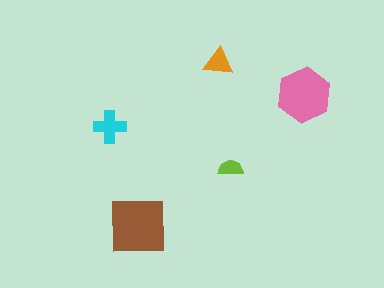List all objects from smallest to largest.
The lime semicircle, the orange triangle, the cyan cross, the pink hexagon, the brown square.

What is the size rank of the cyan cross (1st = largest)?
3rd.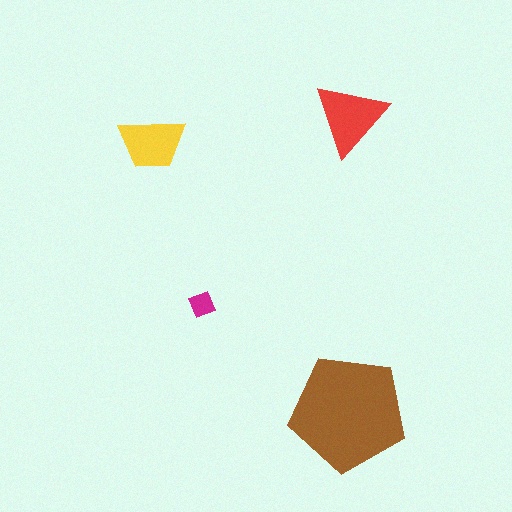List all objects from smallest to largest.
The magenta diamond, the yellow trapezoid, the red triangle, the brown pentagon.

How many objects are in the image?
There are 4 objects in the image.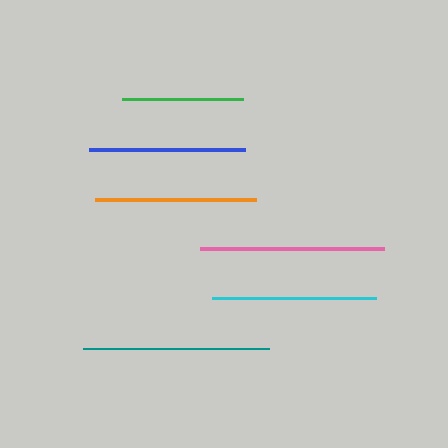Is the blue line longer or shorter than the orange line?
The orange line is longer than the blue line.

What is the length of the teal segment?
The teal segment is approximately 186 pixels long.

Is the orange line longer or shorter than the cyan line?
The cyan line is longer than the orange line.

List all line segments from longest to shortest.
From longest to shortest: teal, pink, cyan, orange, blue, green.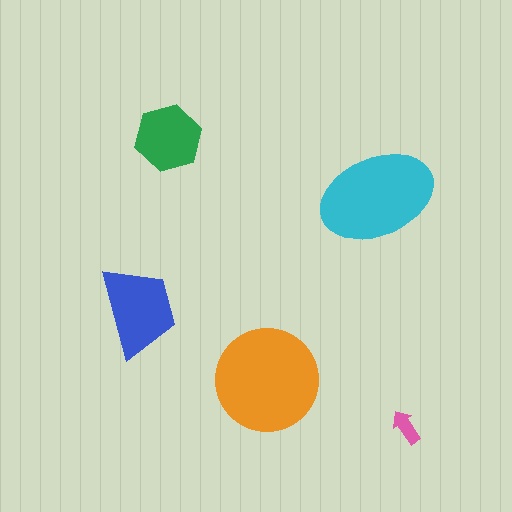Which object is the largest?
The orange circle.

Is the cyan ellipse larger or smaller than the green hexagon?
Larger.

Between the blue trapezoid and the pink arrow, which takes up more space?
The blue trapezoid.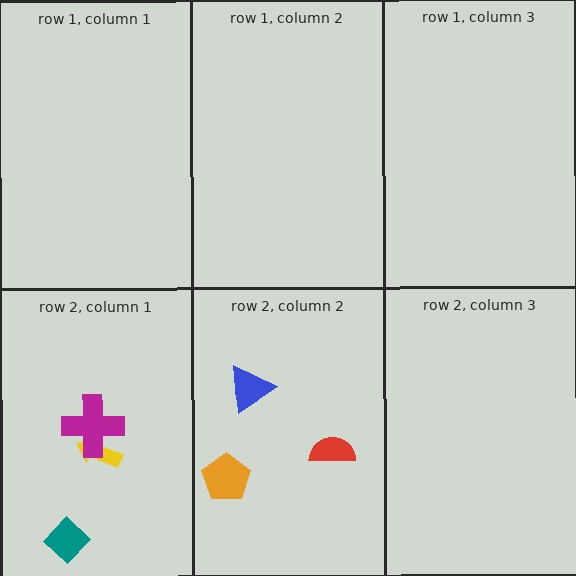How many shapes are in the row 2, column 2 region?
3.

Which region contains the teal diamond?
The row 2, column 1 region.